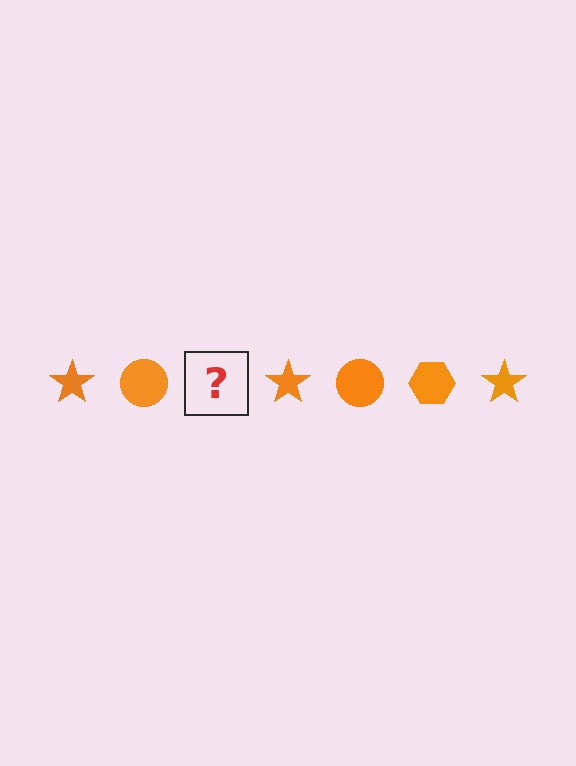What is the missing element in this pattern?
The missing element is an orange hexagon.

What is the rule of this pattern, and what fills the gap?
The rule is that the pattern cycles through star, circle, hexagon shapes in orange. The gap should be filled with an orange hexagon.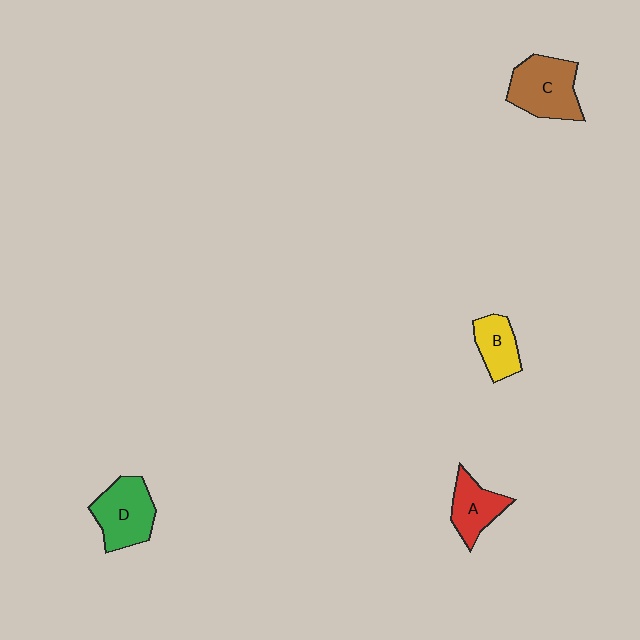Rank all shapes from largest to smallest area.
From largest to smallest: C (brown), D (green), A (red), B (yellow).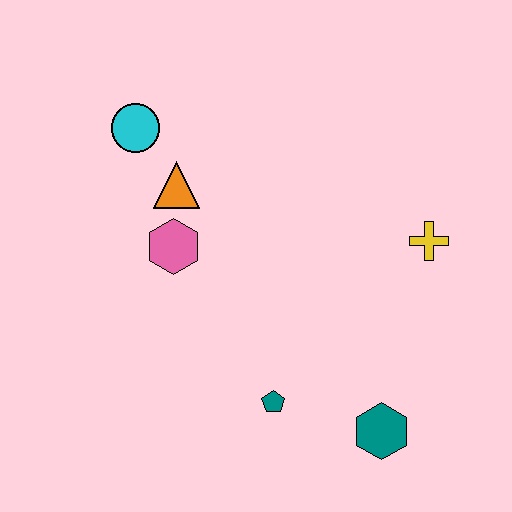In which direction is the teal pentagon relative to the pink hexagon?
The teal pentagon is below the pink hexagon.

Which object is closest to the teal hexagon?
The teal pentagon is closest to the teal hexagon.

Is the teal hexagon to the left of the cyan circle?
No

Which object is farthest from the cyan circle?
The teal hexagon is farthest from the cyan circle.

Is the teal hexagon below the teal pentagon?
Yes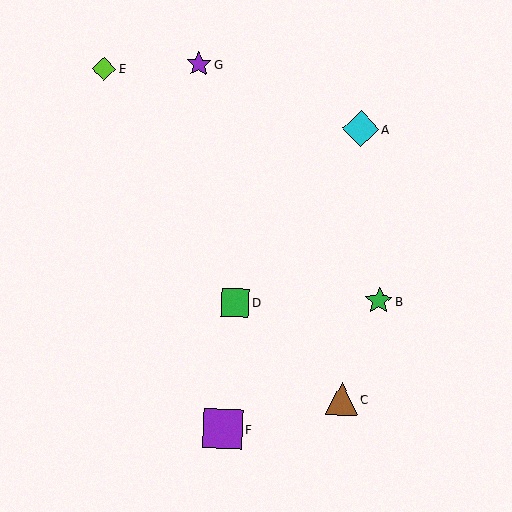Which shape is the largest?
The purple square (labeled F) is the largest.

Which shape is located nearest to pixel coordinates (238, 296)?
The green square (labeled D) at (235, 303) is nearest to that location.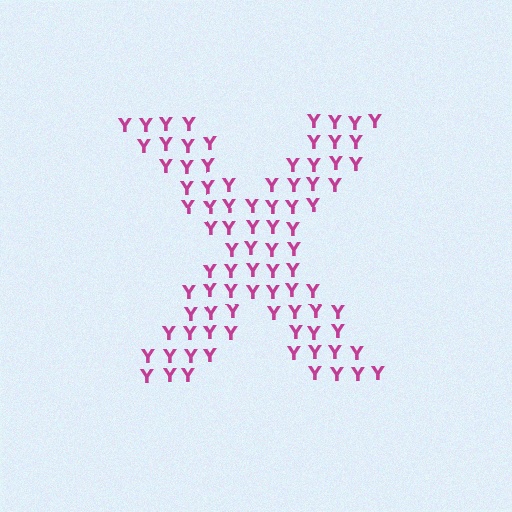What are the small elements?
The small elements are letter Y's.